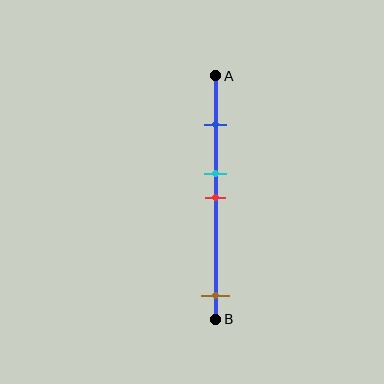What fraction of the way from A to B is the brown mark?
The brown mark is approximately 90% (0.9) of the way from A to B.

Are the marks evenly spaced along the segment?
No, the marks are not evenly spaced.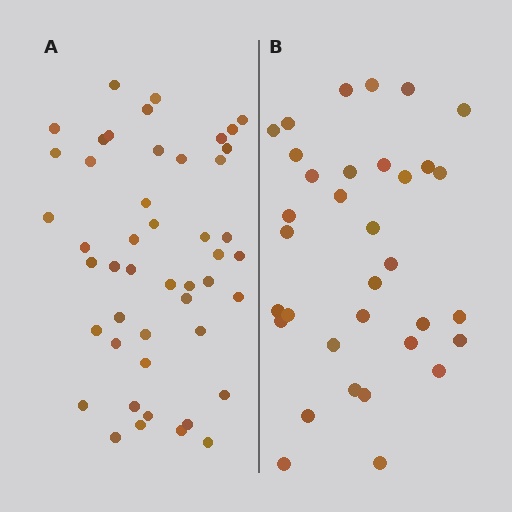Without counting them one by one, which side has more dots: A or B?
Region A (the left region) has more dots.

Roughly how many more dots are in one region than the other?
Region A has approximately 15 more dots than region B.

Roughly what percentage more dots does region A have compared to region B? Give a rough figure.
About 40% more.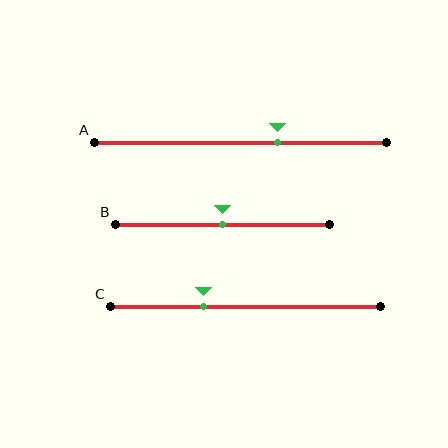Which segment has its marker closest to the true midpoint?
Segment B has its marker closest to the true midpoint.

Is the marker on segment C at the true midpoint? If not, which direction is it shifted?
No, the marker on segment C is shifted to the left by about 15% of the segment length.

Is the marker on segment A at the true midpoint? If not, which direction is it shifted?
No, the marker on segment A is shifted to the right by about 13% of the segment length.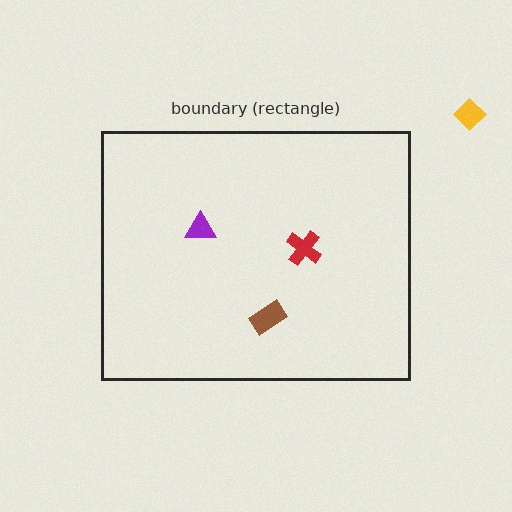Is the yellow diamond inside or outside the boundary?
Outside.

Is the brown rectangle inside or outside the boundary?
Inside.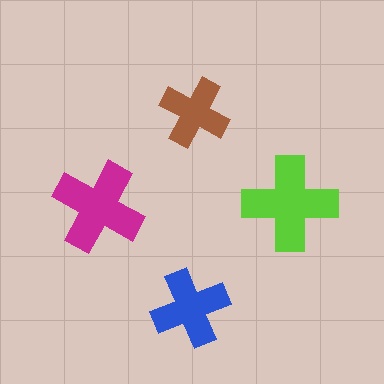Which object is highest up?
The brown cross is topmost.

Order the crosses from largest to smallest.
the lime one, the magenta one, the blue one, the brown one.